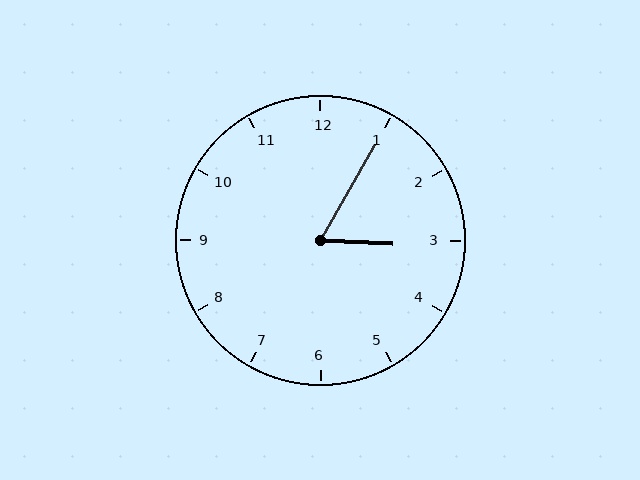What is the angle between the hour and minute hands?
Approximately 62 degrees.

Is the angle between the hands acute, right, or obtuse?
It is acute.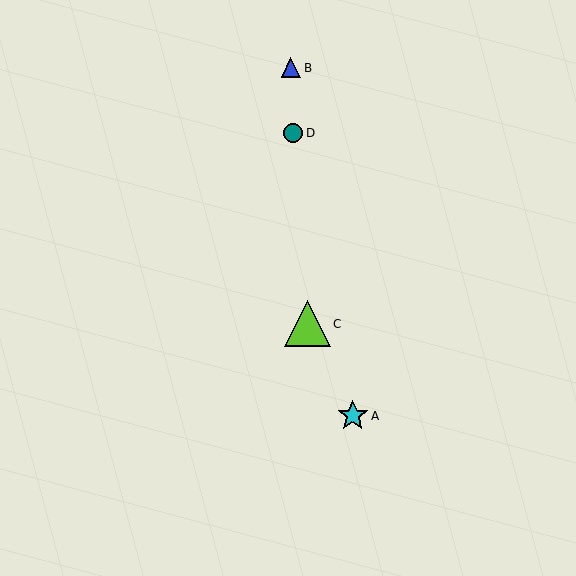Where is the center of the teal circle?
The center of the teal circle is at (293, 133).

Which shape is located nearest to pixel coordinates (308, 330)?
The lime triangle (labeled C) at (307, 324) is nearest to that location.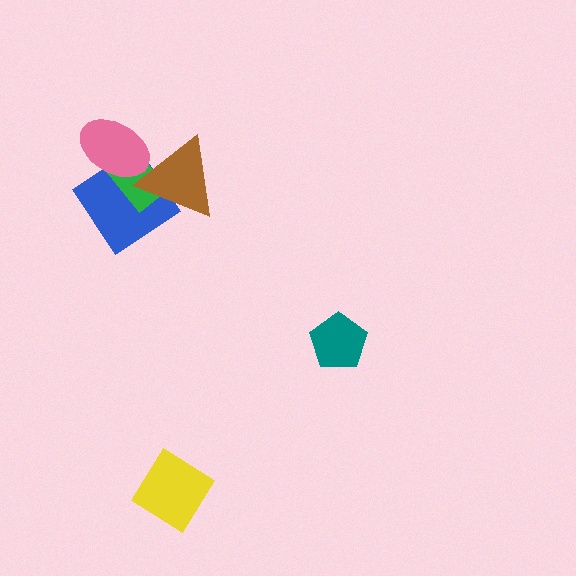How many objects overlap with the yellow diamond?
0 objects overlap with the yellow diamond.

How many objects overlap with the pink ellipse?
3 objects overlap with the pink ellipse.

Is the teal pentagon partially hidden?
No, no other shape covers it.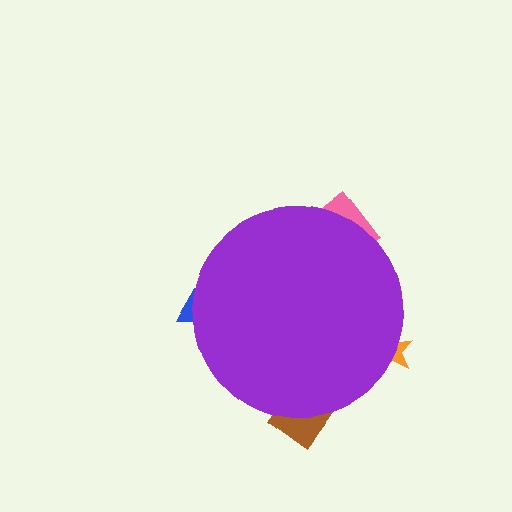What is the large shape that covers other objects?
A purple circle.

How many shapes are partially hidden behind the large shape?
4 shapes are partially hidden.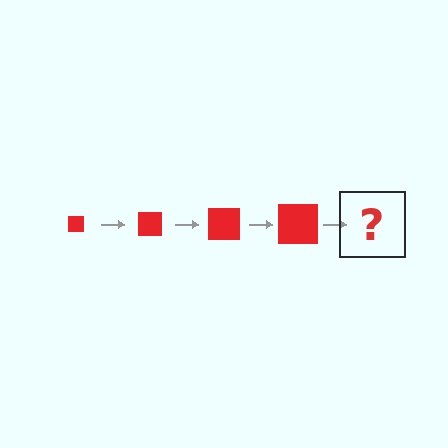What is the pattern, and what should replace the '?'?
The pattern is that the square gets progressively larger each step. The '?' should be a red square, larger than the previous one.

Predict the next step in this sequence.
The next step is a red square, larger than the previous one.